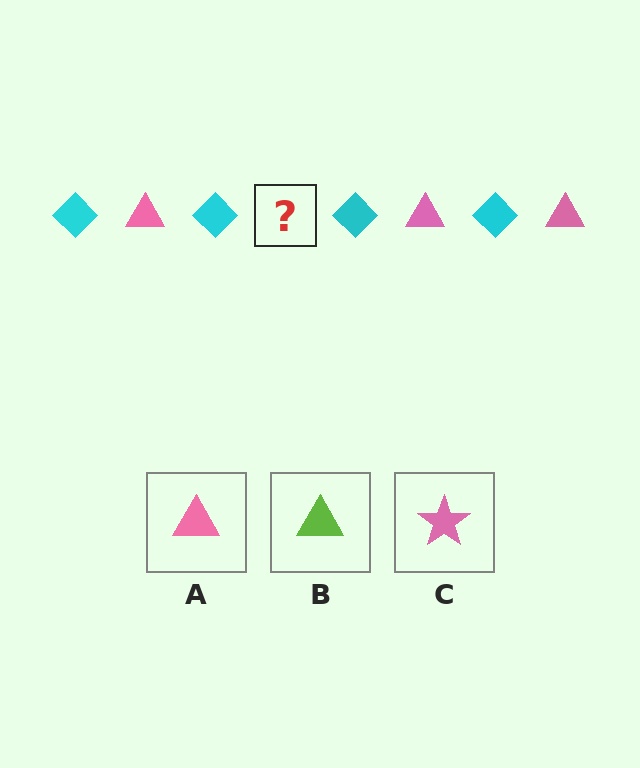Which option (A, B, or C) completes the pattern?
A.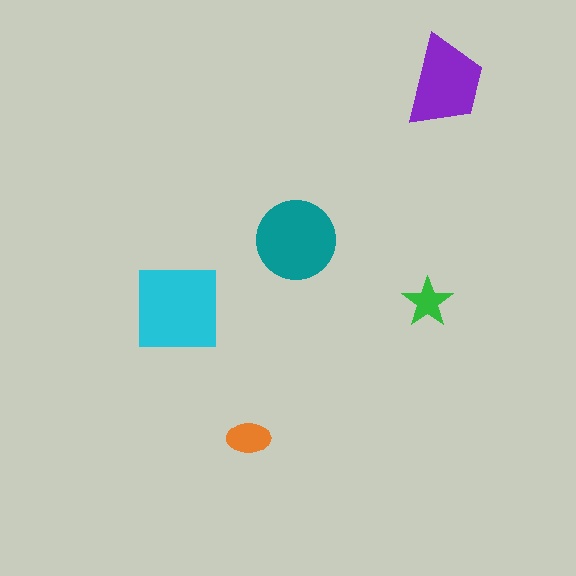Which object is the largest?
The cyan square.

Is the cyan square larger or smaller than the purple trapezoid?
Larger.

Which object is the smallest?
The green star.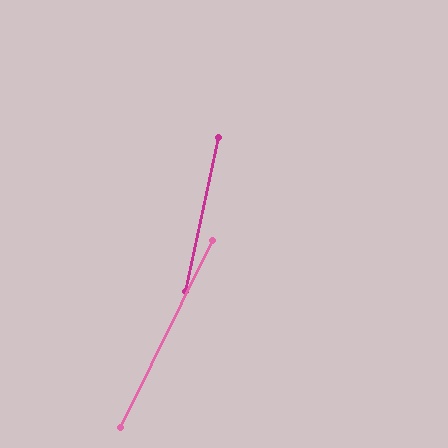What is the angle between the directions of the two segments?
Approximately 14 degrees.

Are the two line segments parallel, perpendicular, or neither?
Neither parallel nor perpendicular — they differ by about 14°.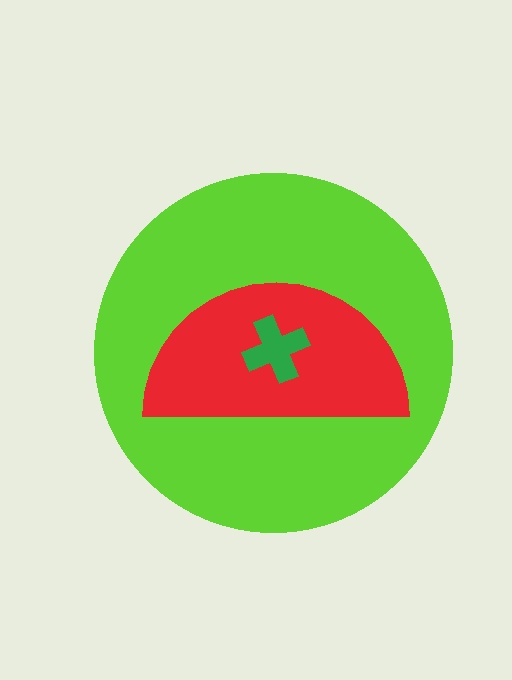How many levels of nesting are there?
3.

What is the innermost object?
The green cross.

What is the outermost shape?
The lime circle.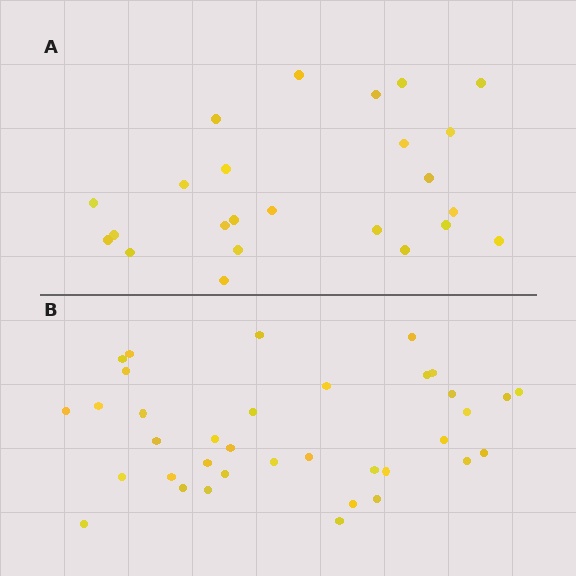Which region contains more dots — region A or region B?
Region B (the bottom region) has more dots.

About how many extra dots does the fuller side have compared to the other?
Region B has roughly 12 or so more dots than region A.